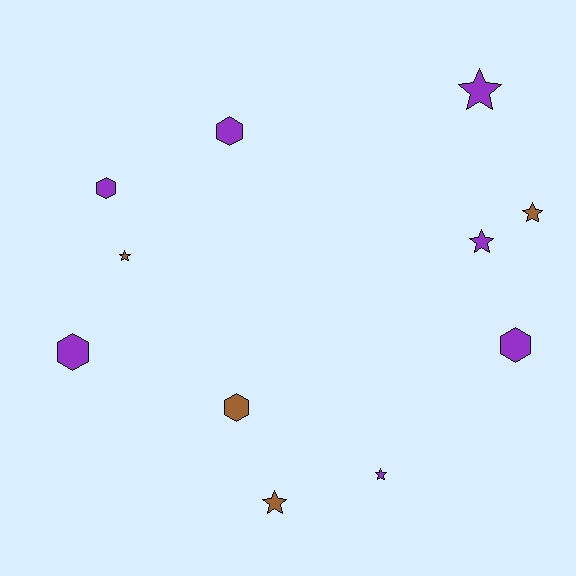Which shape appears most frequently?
Star, with 6 objects.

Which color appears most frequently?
Purple, with 7 objects.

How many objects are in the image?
There are 11 objects.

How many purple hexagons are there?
There are 4 purple hexagons.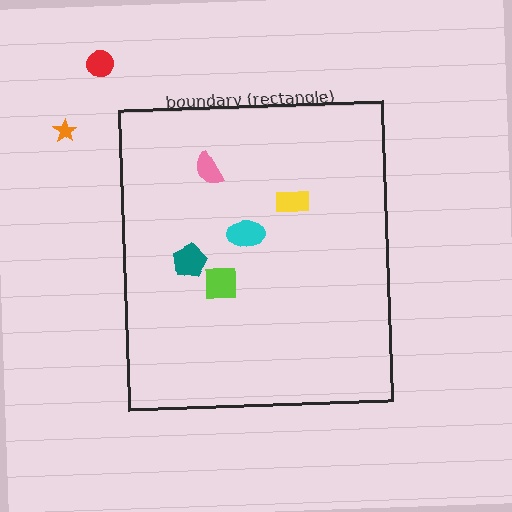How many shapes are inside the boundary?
5 inside, 2 outside.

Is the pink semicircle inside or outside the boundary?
Inside.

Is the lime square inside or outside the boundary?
Inside.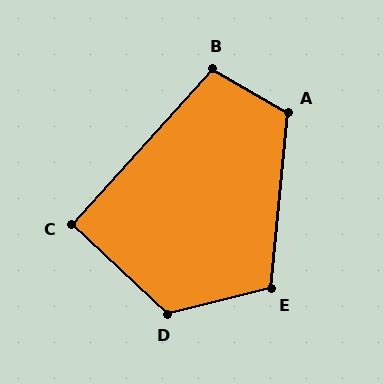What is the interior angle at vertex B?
Approximately 102 degrees (obtuse).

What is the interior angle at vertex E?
Approximately 110 degrees (obtuse).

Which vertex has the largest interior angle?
D, at approximately 123 degrees.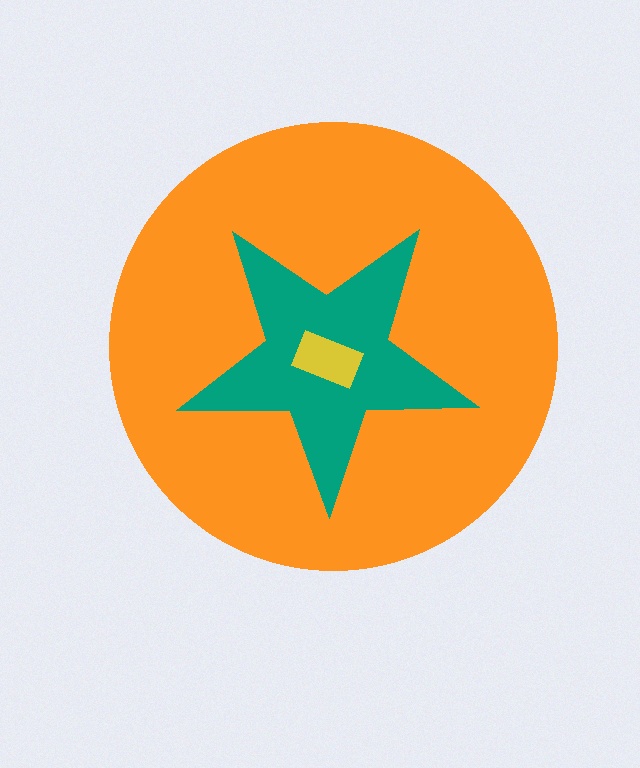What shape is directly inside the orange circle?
The teal star.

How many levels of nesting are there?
3.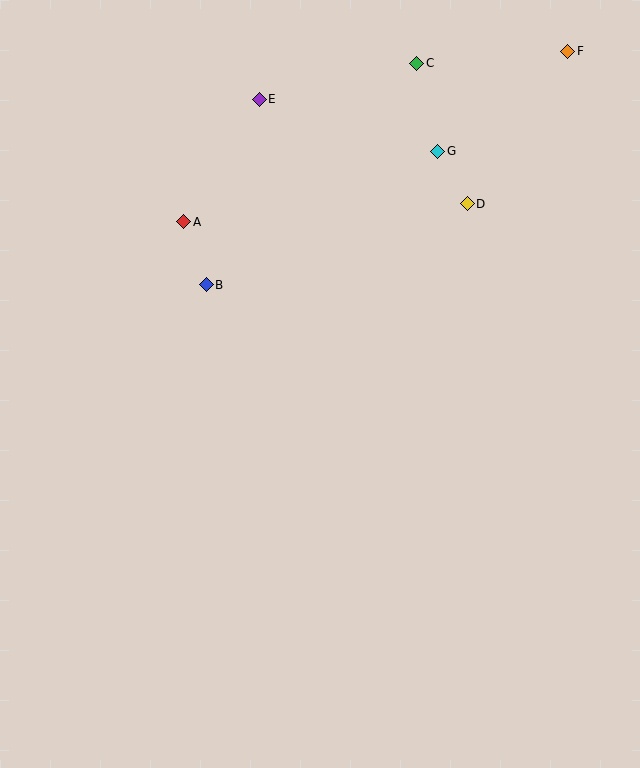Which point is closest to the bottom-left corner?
Point B is closest to the bottom-left corner.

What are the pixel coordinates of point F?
Point F is at (568, 51).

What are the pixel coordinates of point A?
Point A is at (184, 222).